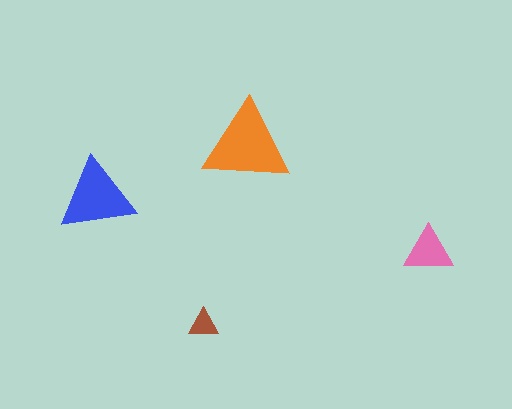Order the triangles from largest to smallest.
the orange one, the blue one, the pink one, the brown one.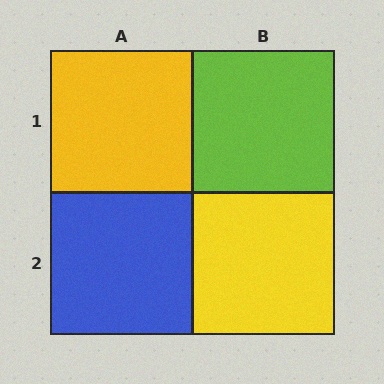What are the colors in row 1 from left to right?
Yellow, lime.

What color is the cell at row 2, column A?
Blue.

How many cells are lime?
1 cell is lime.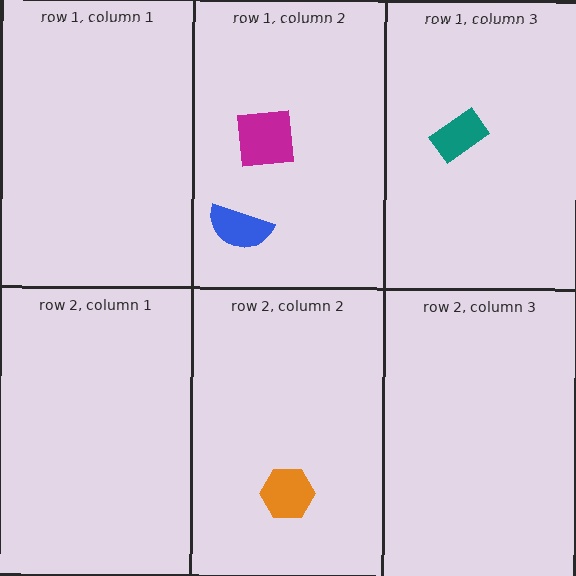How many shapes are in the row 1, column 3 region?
1.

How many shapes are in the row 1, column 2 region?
2.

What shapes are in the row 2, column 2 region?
The orange hexagon.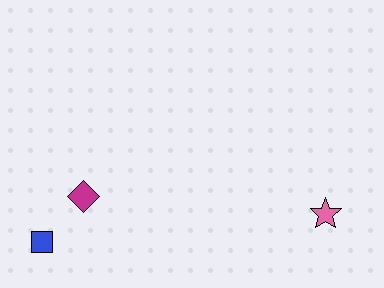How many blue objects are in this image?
There is 1 blue object.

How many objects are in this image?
There are 3 objects.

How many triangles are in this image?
There are no triangles.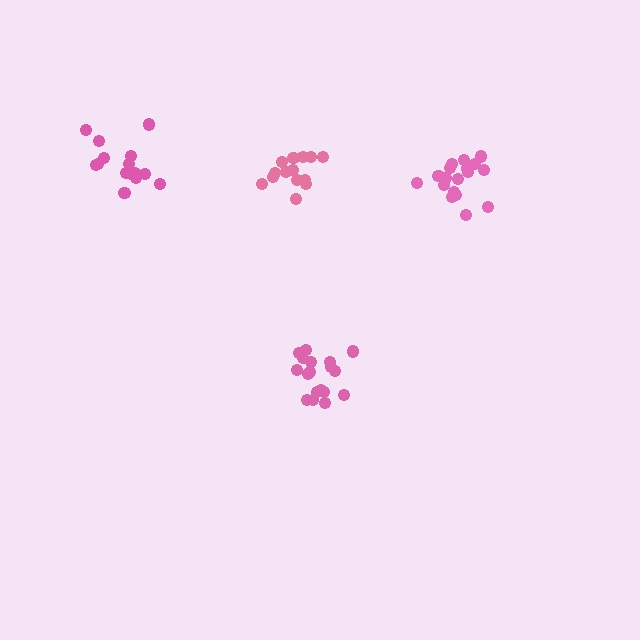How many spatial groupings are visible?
There are 4 spatial groupings.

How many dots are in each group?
Group 1: 19 dots, Group 2: 18 dots, Group 3: 15 dots, Group 4: 14 dots (66 total).